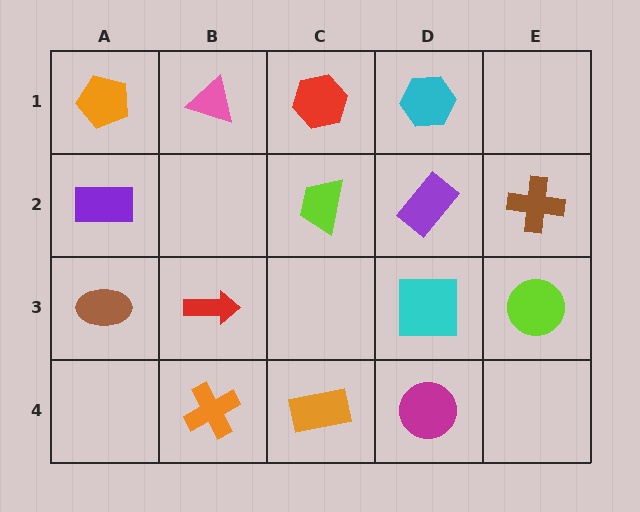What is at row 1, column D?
A cyan hexagon.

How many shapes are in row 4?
3 shapes.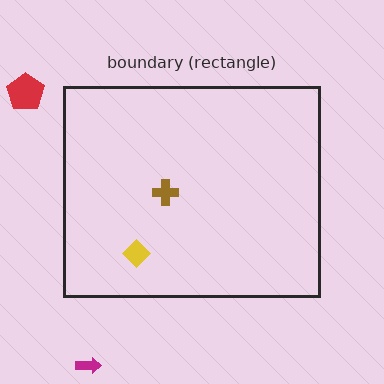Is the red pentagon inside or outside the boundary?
Outside.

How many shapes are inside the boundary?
2 inside, 2 outside.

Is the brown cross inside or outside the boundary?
Inside.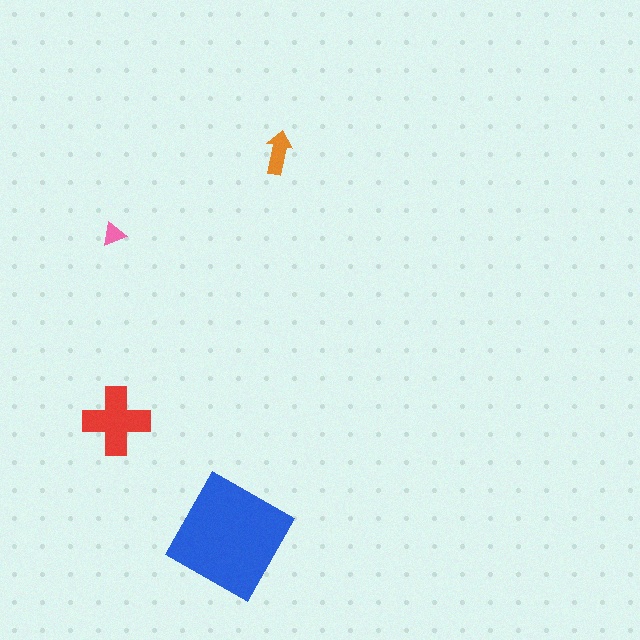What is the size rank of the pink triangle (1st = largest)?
4th.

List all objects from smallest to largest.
The pink triangle, the orange arrow, the red cross, the blue square.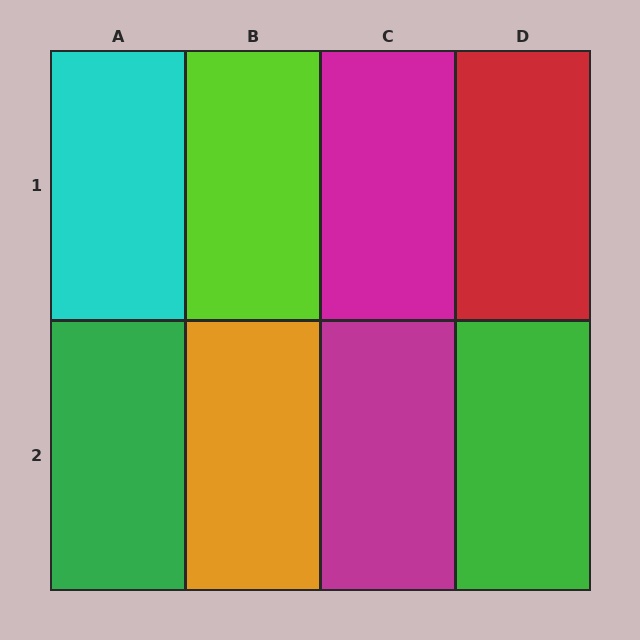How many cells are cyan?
1 cell is cyan.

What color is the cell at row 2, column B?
Orange.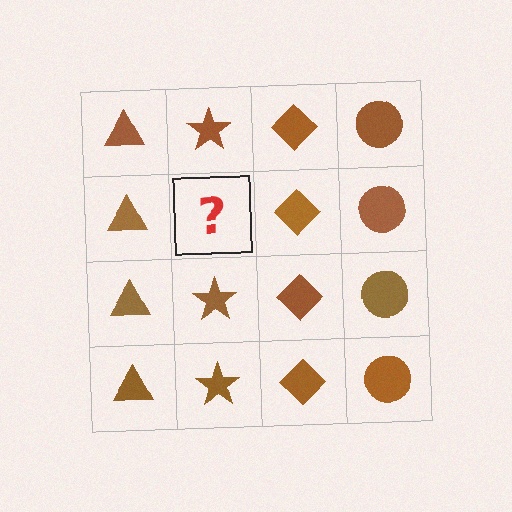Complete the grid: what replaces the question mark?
The question mark should be replaced with a brown star.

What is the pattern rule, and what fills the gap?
The rule is that each column has a consistent shape. The gap should be filled with a brown star.